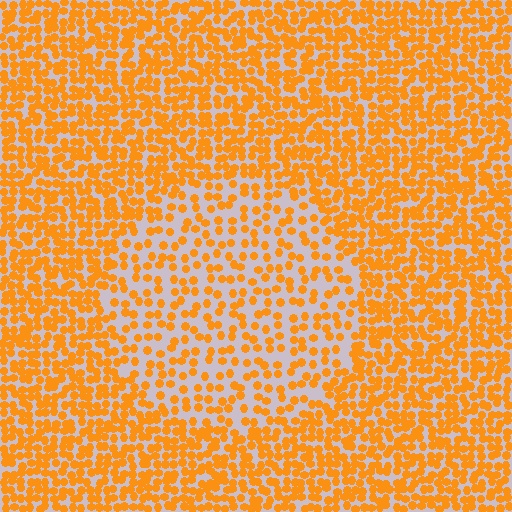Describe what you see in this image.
The image contains small orange elements arranged at two different densities. A circle-shaped region is visible where the elements are less densely packed than the surrounding area.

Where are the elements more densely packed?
The elements are more densely packed outside the circle boundary.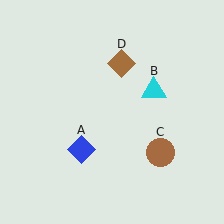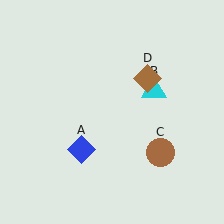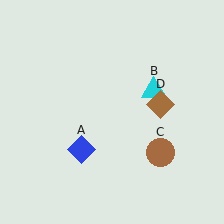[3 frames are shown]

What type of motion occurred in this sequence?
The brown diamond (object D) rotated clockwise around the center of the scene.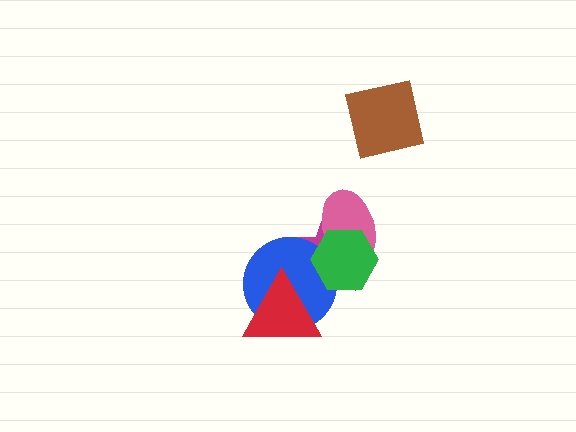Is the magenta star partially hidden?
Yes, it is partially covered by another shape.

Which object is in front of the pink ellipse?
The green hexagon is in front of the pink ellipse.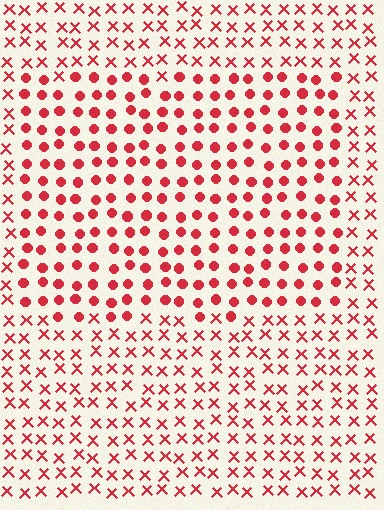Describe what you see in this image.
The image is filled with small red elements arranged in a uniform grid. A rectangle-shaped region contains circles, while the surrounding area contains X marks. The boundary is defined purely by the change in element shape.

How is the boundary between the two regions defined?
The boundary is defined by a change in element shape: circles inside vs. X marks outside. All elements share the same color and spacing.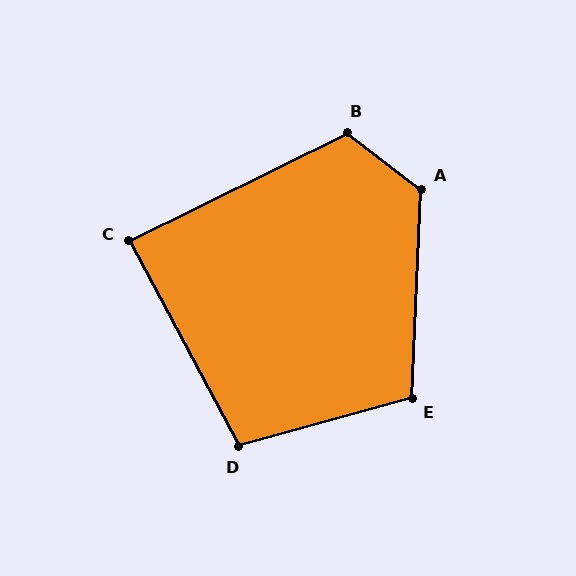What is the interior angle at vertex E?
Approximately 108 degrees (obtuse).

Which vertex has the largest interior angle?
A, at approximately 125 degrees.